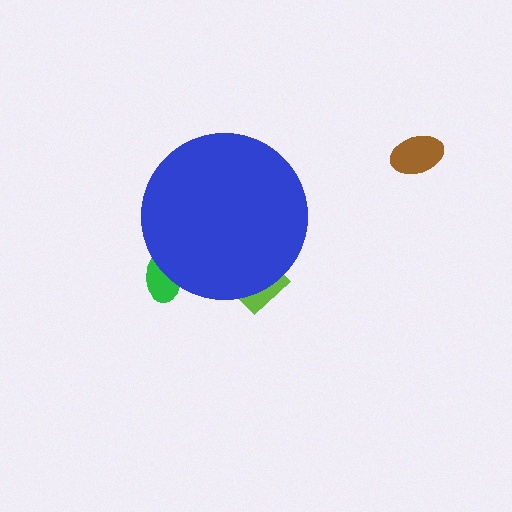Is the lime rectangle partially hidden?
Yes, the lime rectangle is partially hidden behind the blue circle.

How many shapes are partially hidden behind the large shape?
2 shapes are partially hidden.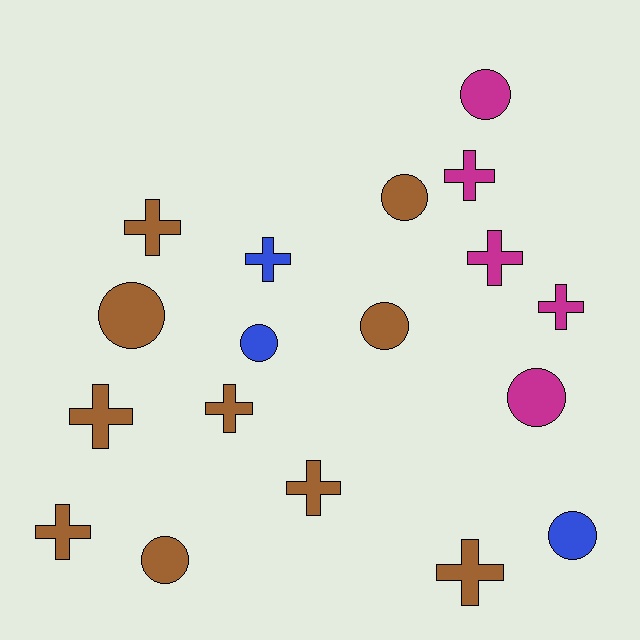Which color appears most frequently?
Brown, with 10 objects.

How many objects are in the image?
There are 18 objects.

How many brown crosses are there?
There are 6 brown crosses.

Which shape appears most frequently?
Cross, with 10 objects.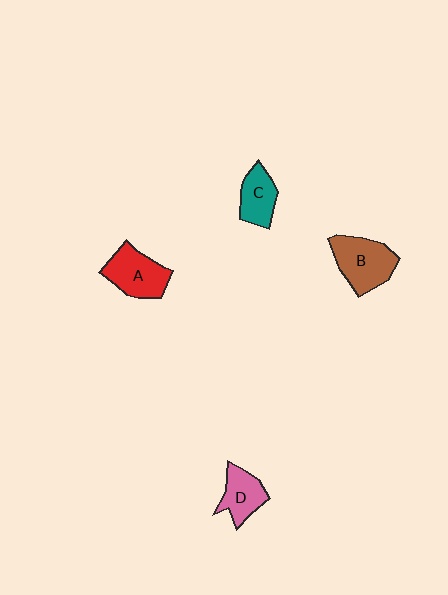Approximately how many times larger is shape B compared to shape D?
Approximately 1.4 times.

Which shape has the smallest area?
Shape C (teal).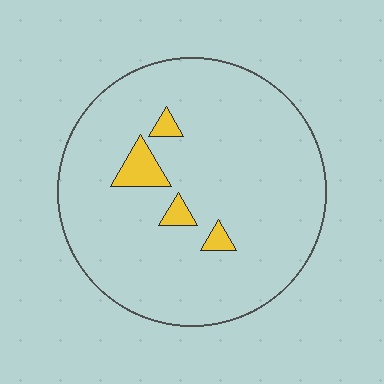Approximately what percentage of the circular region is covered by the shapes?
Approximately 5%.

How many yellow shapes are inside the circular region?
4.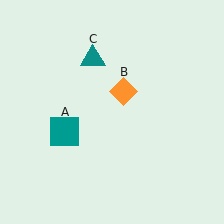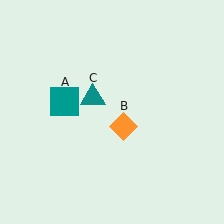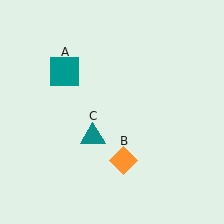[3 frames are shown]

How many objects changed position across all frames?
3 objects changed position: teal square (object A), orange diamond (object B), teal triangle (object C).